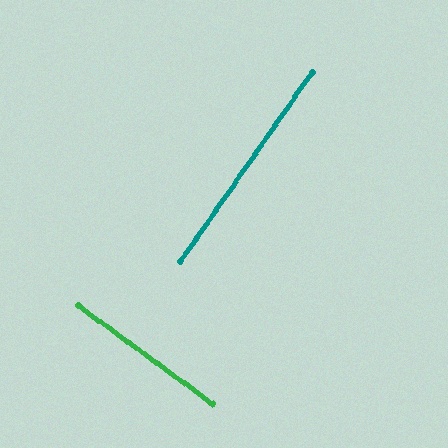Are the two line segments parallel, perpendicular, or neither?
Perpendicular — they meet at approximately 89°.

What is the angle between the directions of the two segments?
Approximately 89 degrees.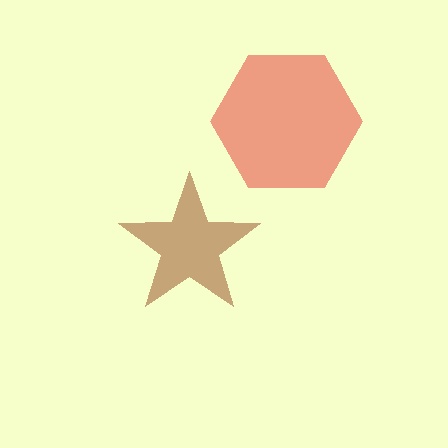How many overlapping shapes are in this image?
There are 2 overlapping shapes in the image.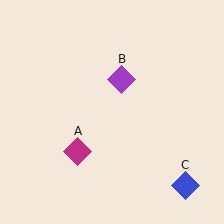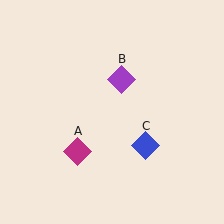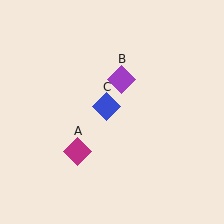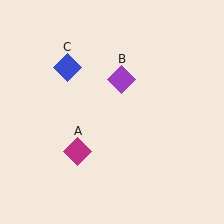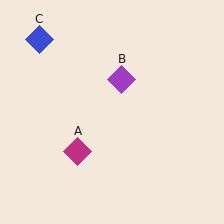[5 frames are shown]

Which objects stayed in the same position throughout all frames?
Magenta diamond (object A) and purple diamond (object B) remained stationary.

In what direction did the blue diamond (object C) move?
The blue diamond (object C) moved up and to the left.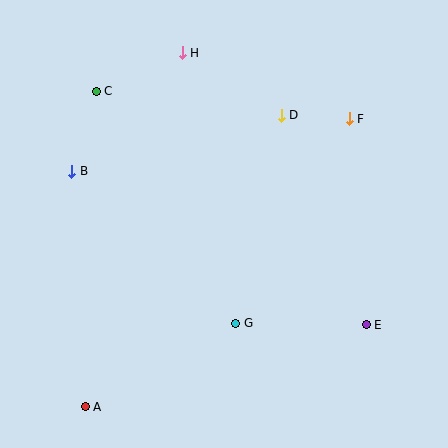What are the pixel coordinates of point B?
Point B is at (72, 171).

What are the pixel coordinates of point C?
Point C is at (96, 91).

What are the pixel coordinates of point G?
Point G is at (236, 323).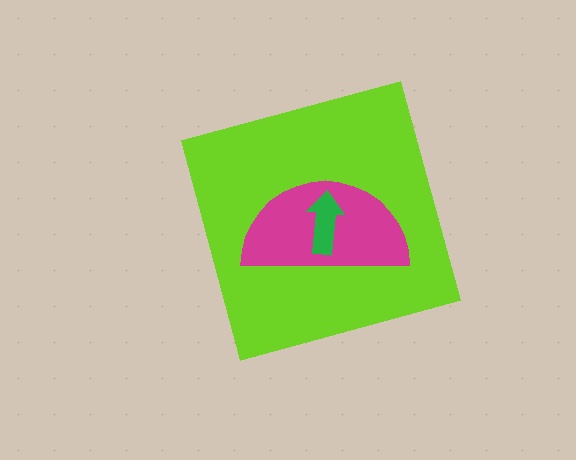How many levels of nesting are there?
3.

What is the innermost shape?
The green arrow.